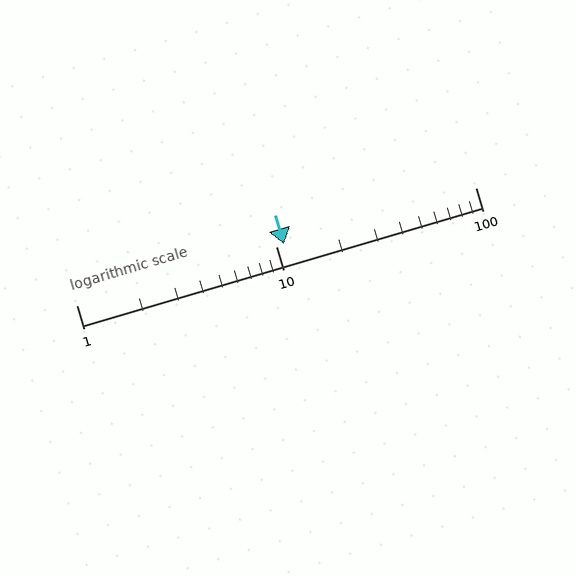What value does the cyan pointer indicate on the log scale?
The pointer indicates approximately 11.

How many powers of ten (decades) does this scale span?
The scale spans 2 decades, from 1 to 100.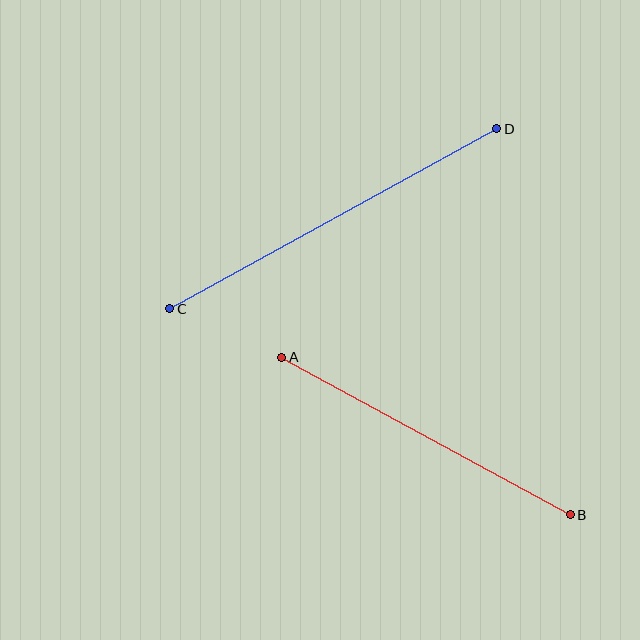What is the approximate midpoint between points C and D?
The midpoint is at approximately (333, 219) pixels.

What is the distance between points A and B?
The distance is approximately 329 pixels.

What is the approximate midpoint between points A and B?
The midpoint is at approximately (426, 436) pixels.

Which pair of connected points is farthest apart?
Points C and D are farthest apart.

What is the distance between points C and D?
The distance is approximately 373 pixels.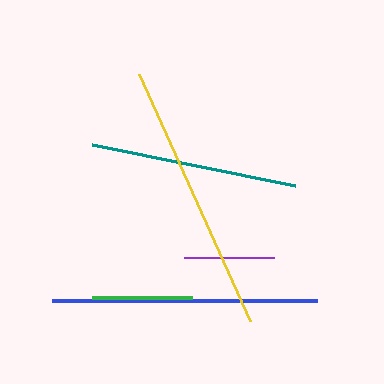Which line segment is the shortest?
The purple line is the shortest at approximately 90 pixels.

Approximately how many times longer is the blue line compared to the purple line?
The blue line is approximately 2.9 times the length of the purple line.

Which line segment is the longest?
The yellow line is the longest at approximately 271 pixels.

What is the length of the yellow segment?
The yellow segment is approximately 271 pixels long.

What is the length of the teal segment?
The teal segment is approximately 207 pixels long.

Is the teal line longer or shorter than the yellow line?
The yellow line is longer than the teal line.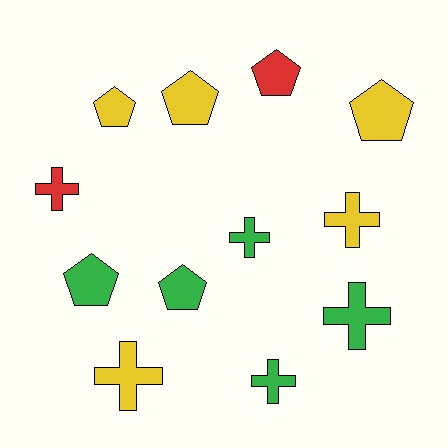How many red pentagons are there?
There is 1 red pentagon.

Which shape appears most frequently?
Cross, with 6 objects.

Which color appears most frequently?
Green, with 5 objects.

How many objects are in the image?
There are 12 objects.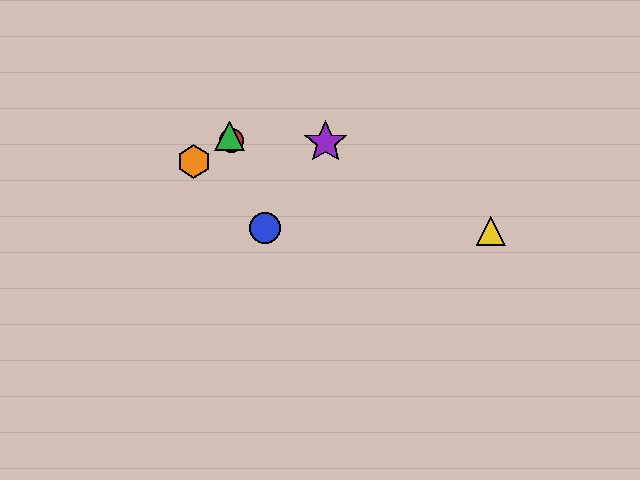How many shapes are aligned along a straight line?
3 shapes (the red circle, the blue circle, the green triangle) are aligned along a straight line.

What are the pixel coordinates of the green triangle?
The green triangle is at (230, 136).